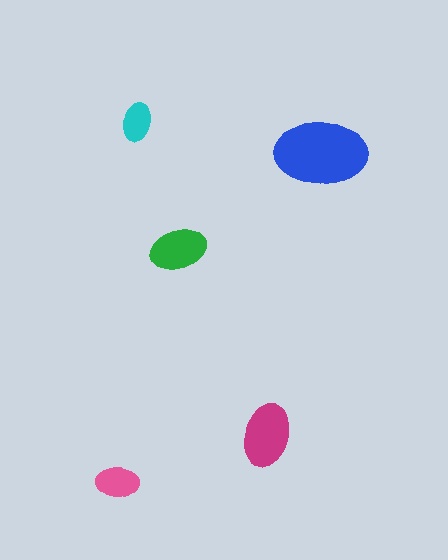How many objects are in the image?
There are 5 objects in the image.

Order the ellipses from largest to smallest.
the blue one, the magenta one, the green one, the pink one, the cyan one.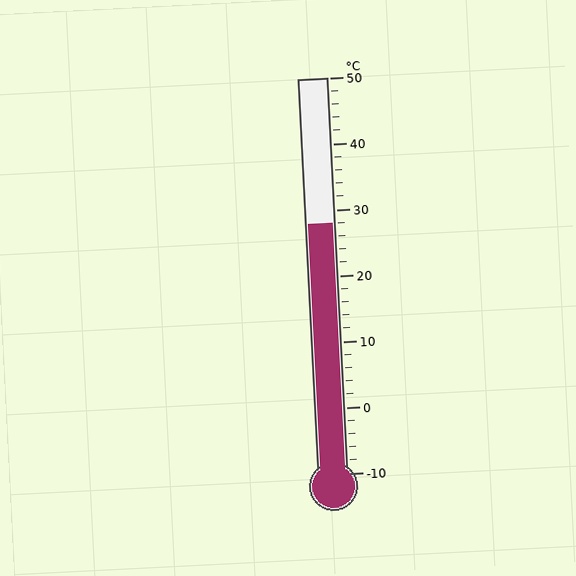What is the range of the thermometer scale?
The thermometer scale ranges from -10°C to 50°C.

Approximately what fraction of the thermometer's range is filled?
The thermometer is filled to approximately 65% of its range.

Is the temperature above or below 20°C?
The temperature is above 20°C.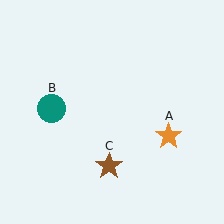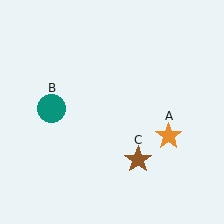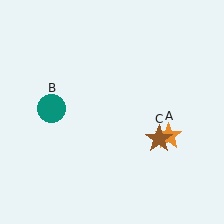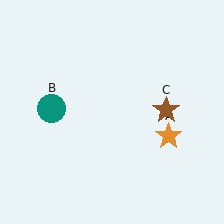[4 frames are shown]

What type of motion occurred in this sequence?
The brown star (object C) rotated counterclockwise around the center of the scene.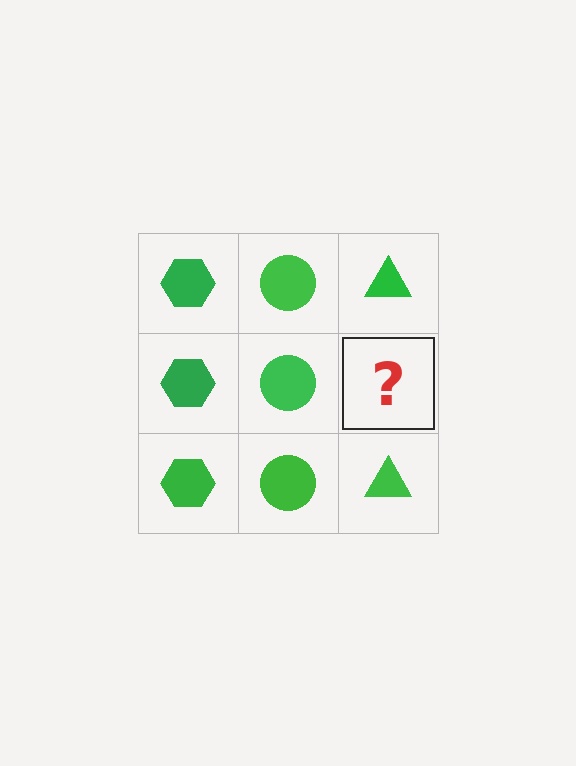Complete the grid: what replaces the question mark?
The question mark should be replaced with a green triangle.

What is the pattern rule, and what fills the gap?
The rule is that each column has a consistent shape. The gap should be filled with a green triangle.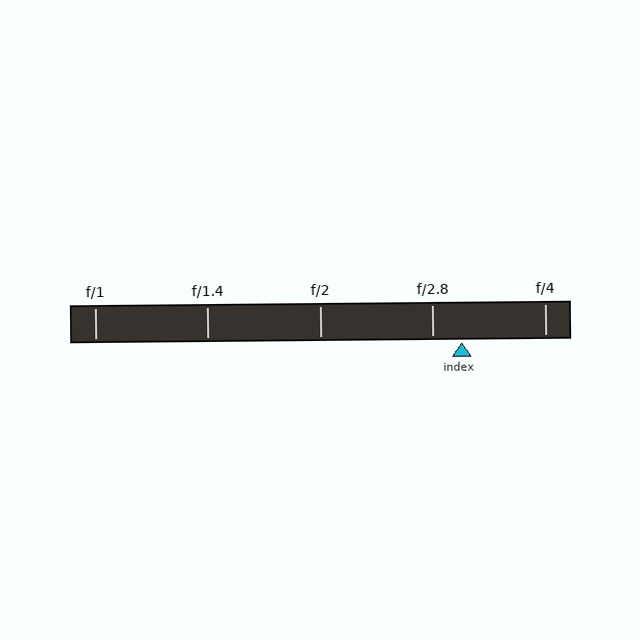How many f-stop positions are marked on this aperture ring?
There are 5 f-stop positions marked.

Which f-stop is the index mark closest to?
The index mark is closest to f/2.8.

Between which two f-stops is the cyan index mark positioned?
The index mark is between f/2.8 and f/4.